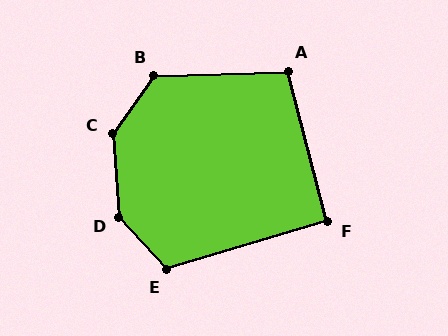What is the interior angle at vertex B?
Approximately 127 degrees (obtuse).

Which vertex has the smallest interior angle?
F, at approximately 92 degrees.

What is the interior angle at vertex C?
Approximately 141 degrees (obtuse).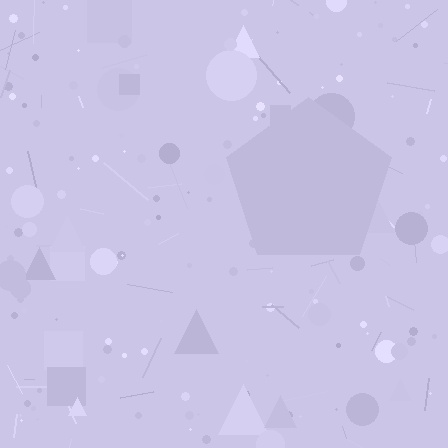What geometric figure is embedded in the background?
A pentagon is embedded in the background.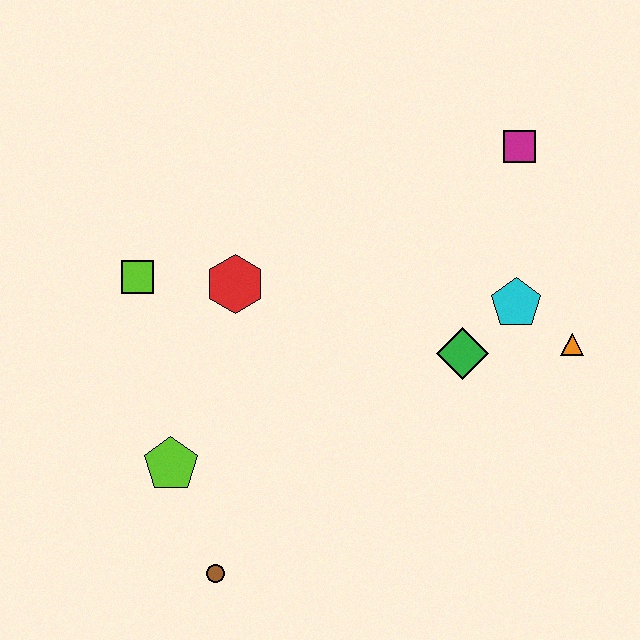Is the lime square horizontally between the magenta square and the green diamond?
No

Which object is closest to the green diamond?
The cyan pentagon is closest to the green diamond.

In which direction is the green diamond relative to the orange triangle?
The green diamond is to the left of the orange triangle.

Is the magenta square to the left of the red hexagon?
No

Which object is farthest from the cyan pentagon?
The brown circle is farthest from the cyan pentagon.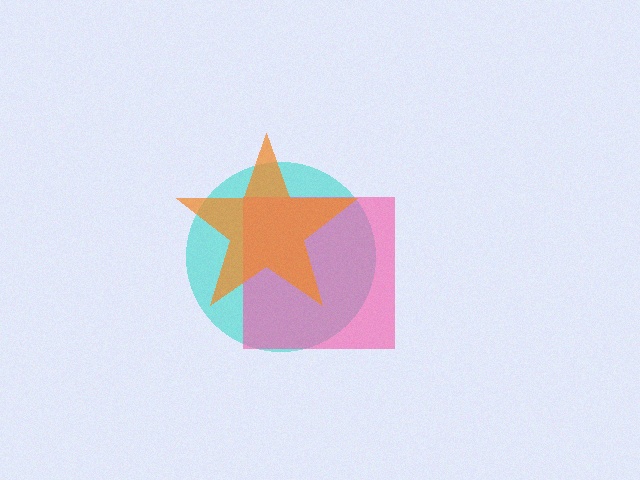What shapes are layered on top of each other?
The layered shapes are: a cyan circle, a pink square, an orange star.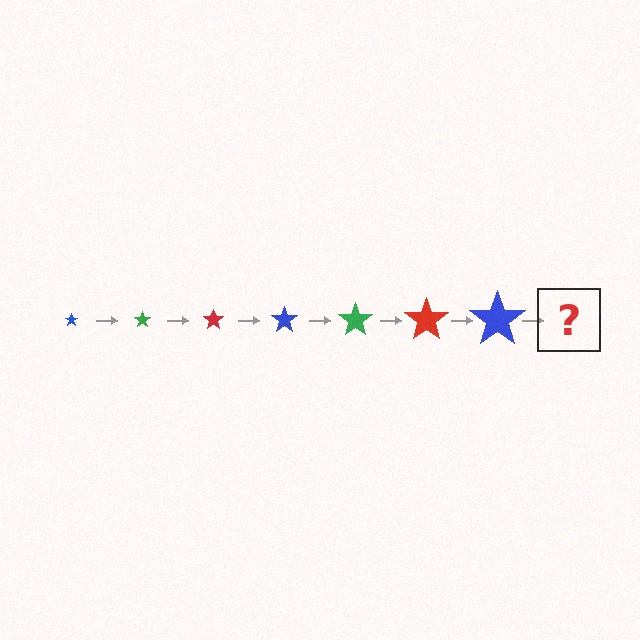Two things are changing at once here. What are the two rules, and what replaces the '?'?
The two rules are that the star grows larger each step and the color cycles through blue, green, and red. The '?' should be a green star, larger than the previous one.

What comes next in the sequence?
The next element should be a green star, larger than the previous one.